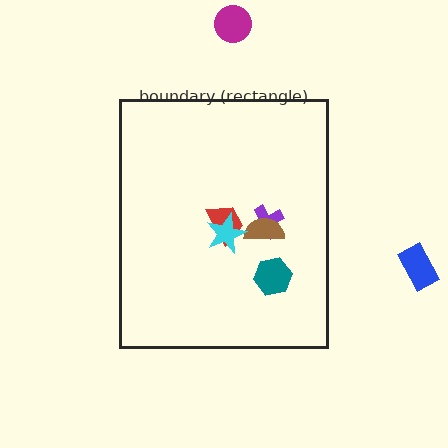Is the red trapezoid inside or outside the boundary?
Inside.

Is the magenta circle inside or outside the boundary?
Outside.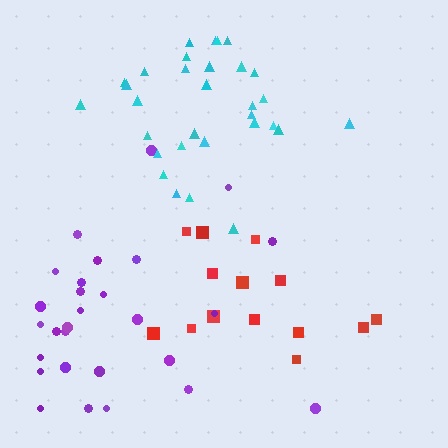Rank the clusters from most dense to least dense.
cyan, red, purple.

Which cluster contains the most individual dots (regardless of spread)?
Cyan (31).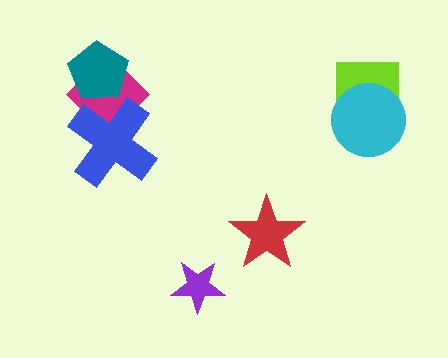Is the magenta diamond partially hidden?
Yes, it is partially covered by another shape.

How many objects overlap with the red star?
0 objects overlap with the red star.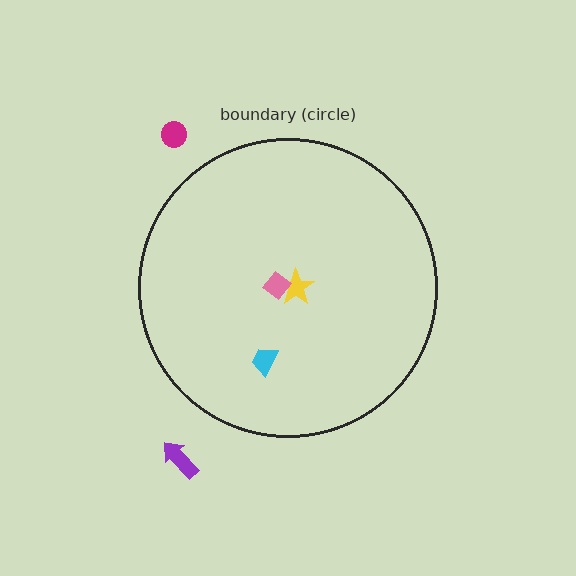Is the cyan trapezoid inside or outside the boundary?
Inside.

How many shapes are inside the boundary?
3 inside, 2 outside.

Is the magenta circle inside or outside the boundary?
Outside.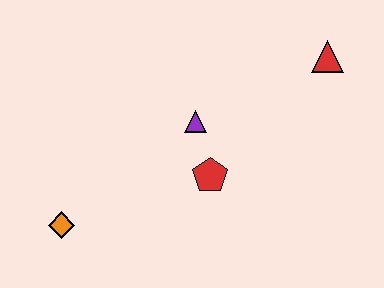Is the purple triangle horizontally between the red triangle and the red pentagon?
No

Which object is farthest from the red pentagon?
The red triangle is farthest from the red pentagon.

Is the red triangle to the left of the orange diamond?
No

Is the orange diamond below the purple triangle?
Yes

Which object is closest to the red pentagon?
The purple triangle is closest to the red pentagon.